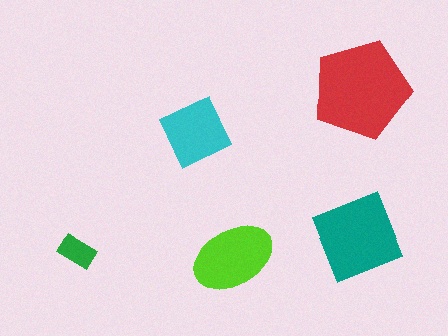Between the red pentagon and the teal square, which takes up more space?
The red pentagon.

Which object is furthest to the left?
The green rectangle is leftmost.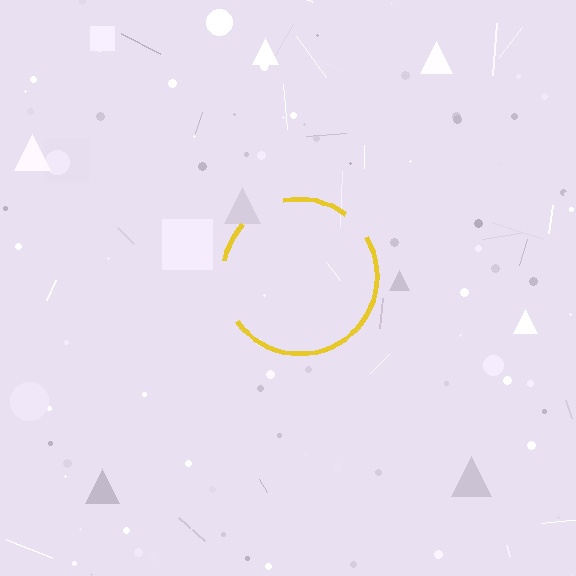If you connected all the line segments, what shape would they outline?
They would outline a circle.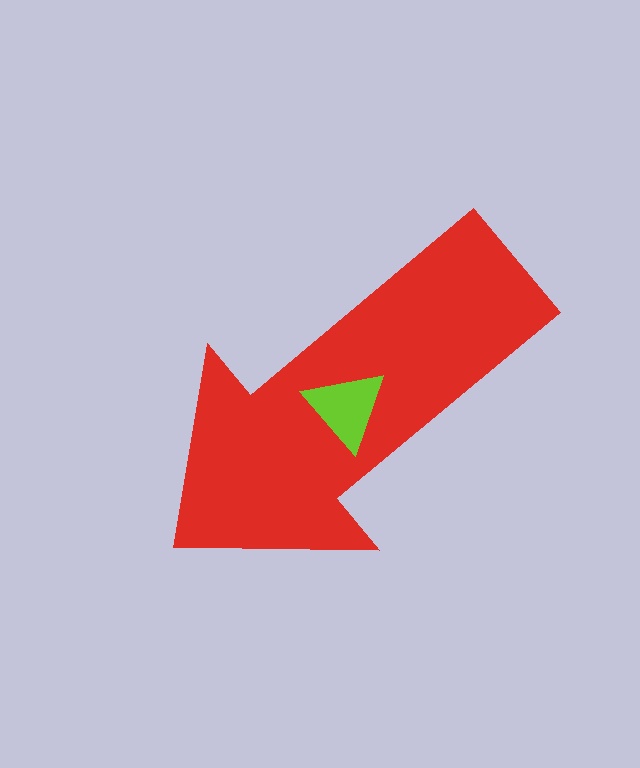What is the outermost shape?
The red arrow.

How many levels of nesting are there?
2.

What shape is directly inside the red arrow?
The lime triangle.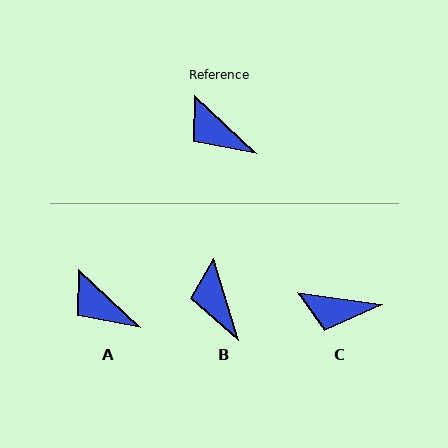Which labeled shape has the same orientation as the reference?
A.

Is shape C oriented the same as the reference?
No, it is off by about 35 degrees.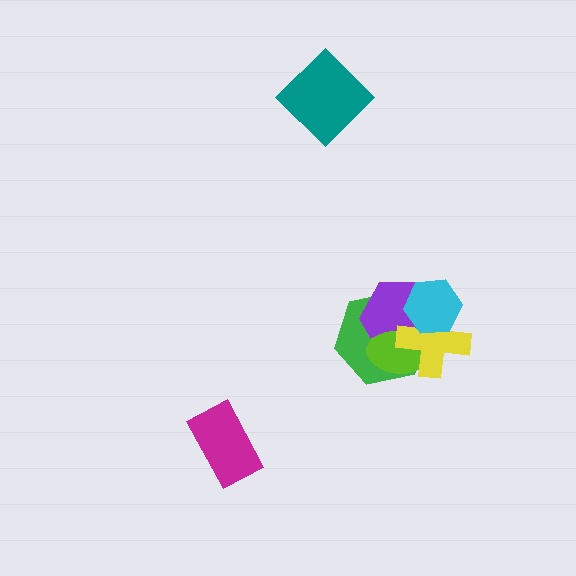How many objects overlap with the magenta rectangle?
0 objects overlap with the magenta rectangle.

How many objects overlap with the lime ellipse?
3 objects overlap with the lime ellipse.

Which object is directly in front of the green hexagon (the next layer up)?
The purple hexagon is directly in front of the green hexagon.